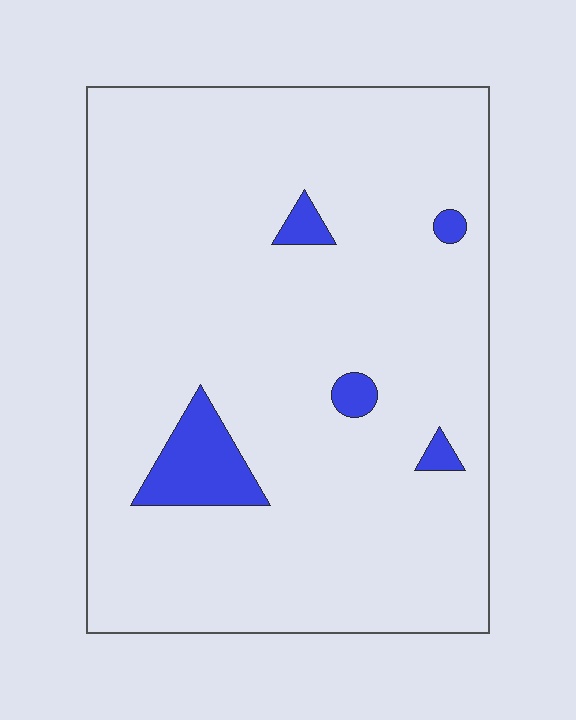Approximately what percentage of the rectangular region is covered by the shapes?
Approximately 5%.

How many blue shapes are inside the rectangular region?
5.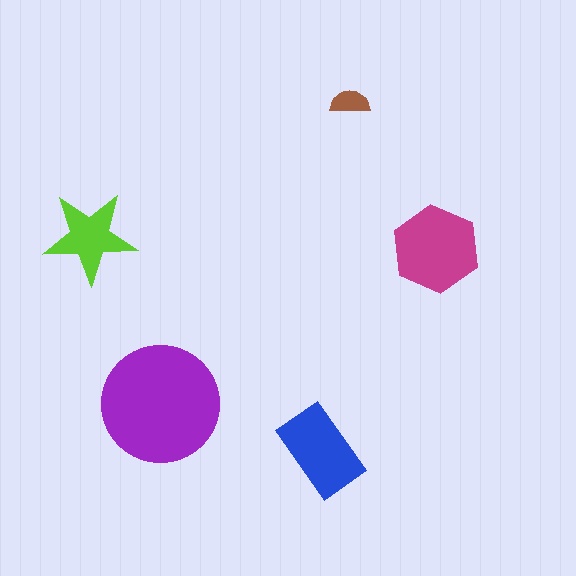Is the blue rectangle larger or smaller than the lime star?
Larger.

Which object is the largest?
The purple circle.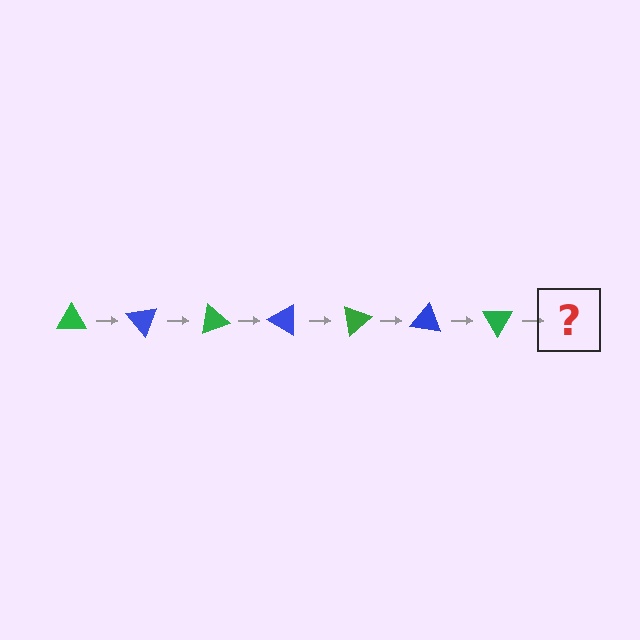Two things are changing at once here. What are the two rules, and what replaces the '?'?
The two rules are that it rotates 50 degrees each step and the color cycles through green and blue. The '?' should be a blue triangle, rotated 350 degrees from the start.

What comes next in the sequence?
The next element should be a blue triangle, rotated 350 degrees from the start.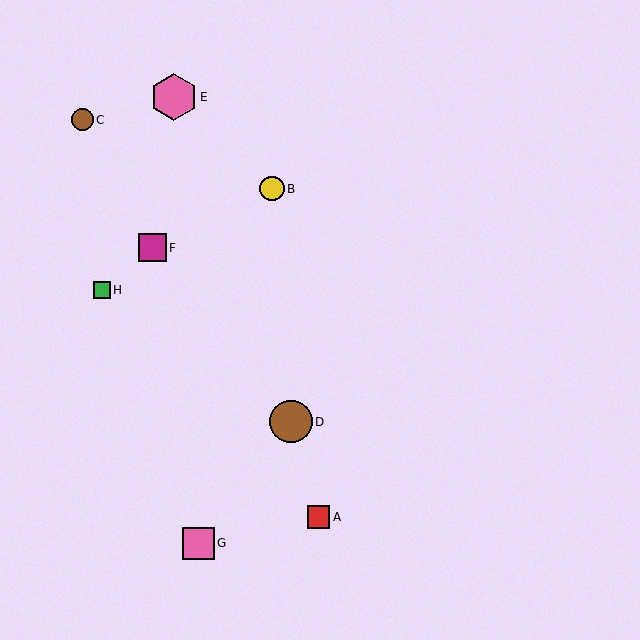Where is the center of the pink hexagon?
The center of the pink hexagon is at (174, 97).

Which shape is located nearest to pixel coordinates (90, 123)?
The brown circle (labeled C) at (83, 120) is nearest to that location.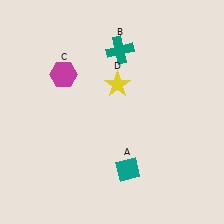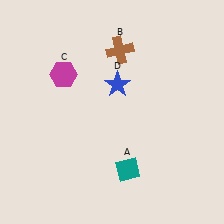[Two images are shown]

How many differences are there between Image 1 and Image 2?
There are 2 differences between the two images.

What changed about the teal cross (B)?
In Image 1, B is teal. In Image 2, it changed to brown.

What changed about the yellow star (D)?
In Image 1, D is yellow. In Image 2, it changed to blue.